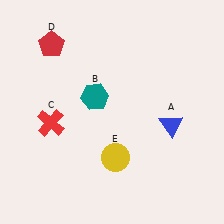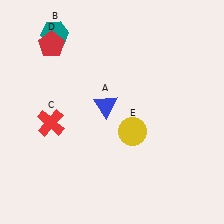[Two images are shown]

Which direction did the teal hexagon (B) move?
The teal hexagon (B) moved up.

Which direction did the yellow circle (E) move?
The yellow circle (E) moved up.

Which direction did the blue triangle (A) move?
The blue triangle (A) moved left.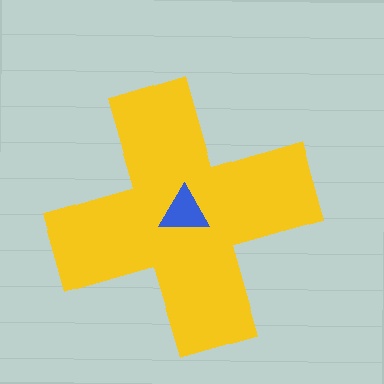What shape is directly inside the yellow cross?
The blue triangle.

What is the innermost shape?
The blue triangle.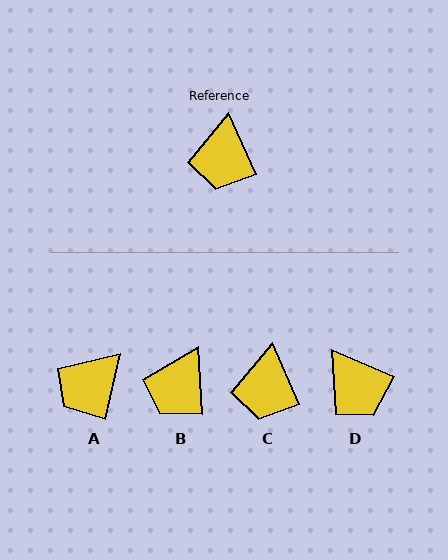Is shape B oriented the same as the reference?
No, it is off by about 20 degrees.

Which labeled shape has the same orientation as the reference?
C.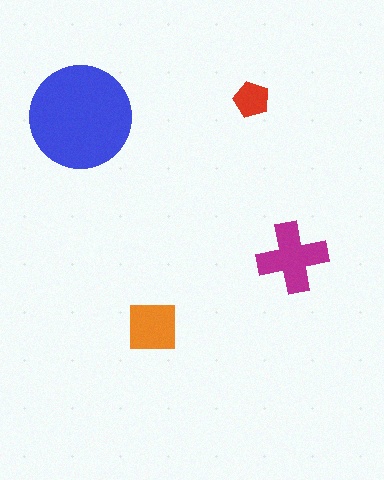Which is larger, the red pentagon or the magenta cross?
The magenta cross.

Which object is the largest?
The blue circle.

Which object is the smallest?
The red pentagon.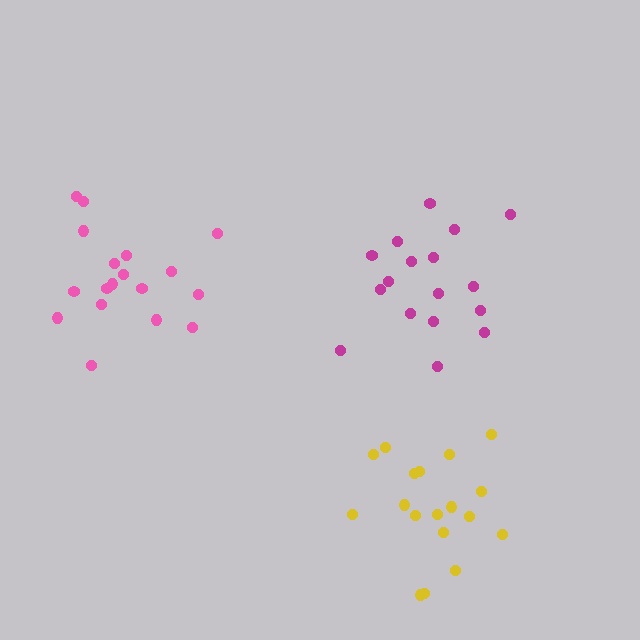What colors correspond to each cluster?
The clusters are colored: pink, magenta, yellow.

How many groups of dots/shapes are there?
There are 3 groups.